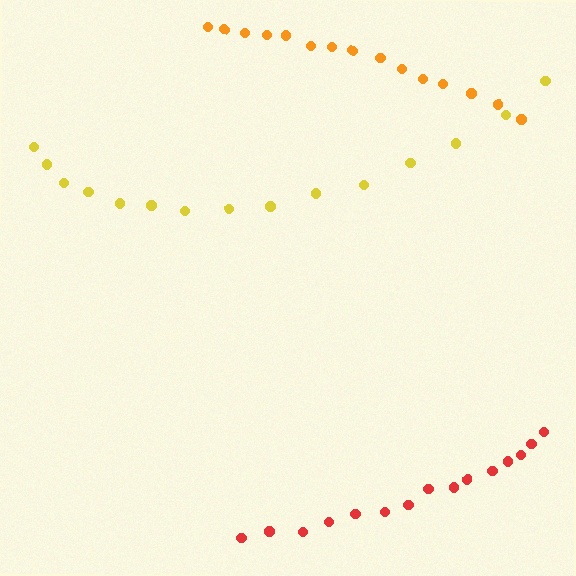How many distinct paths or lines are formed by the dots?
There are 3 distinct paths.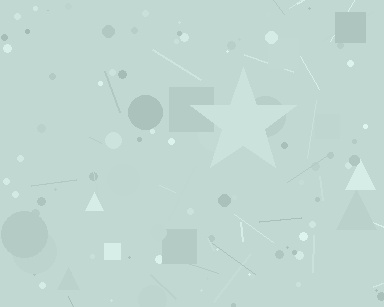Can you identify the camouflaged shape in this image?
The camouflaged shape is a star.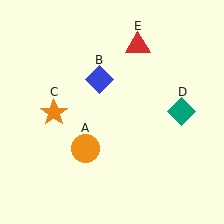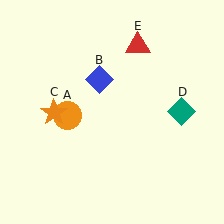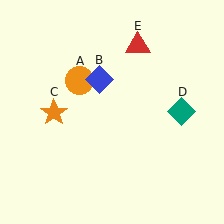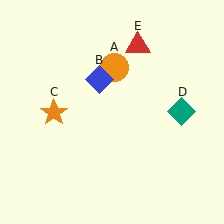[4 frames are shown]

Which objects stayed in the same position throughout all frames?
Blue diamond (object B) and orange star (object C) and teal diamond (object D) and red triangle (object E) remained stationary.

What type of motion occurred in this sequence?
The orange circle (object A) rotated clockwise around the center of the scene.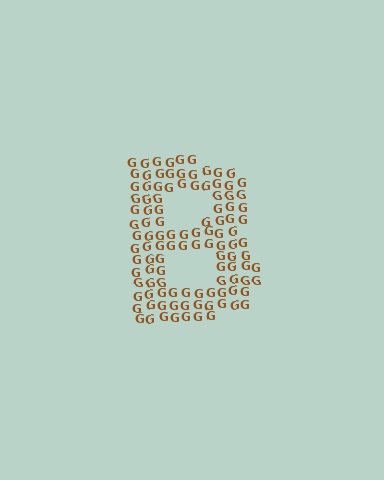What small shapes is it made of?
It is made of small letter G's.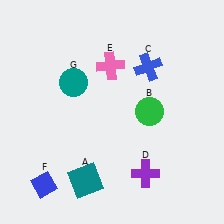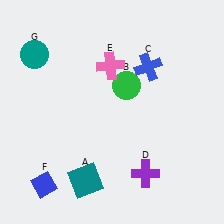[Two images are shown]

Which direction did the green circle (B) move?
The green circle (B) moved up.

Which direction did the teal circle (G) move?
The teal circle (G) moved left.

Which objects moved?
The objects that moved are: the green circle (B), the teal circle (G).